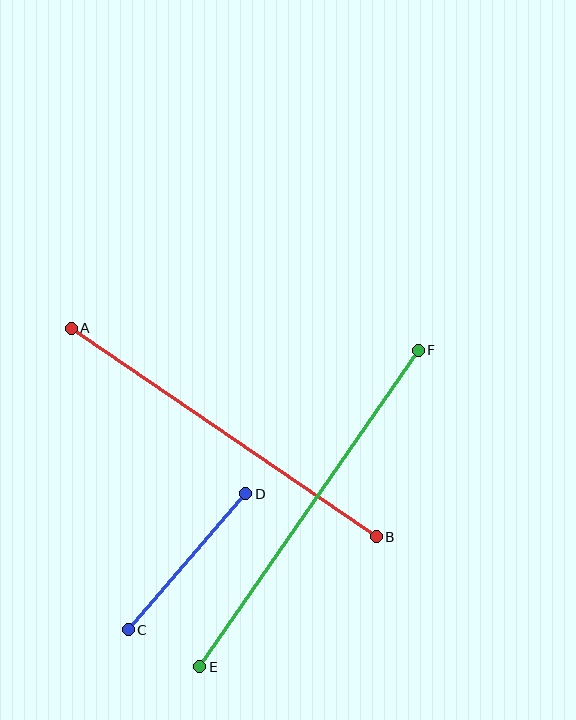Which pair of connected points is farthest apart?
Points E and F are farthest apart.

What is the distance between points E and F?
The distance is approximately 385 pixels.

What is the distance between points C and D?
The distance is approximately 180 pixels.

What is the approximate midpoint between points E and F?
The midpoint is at approximately (309, 509) pixels.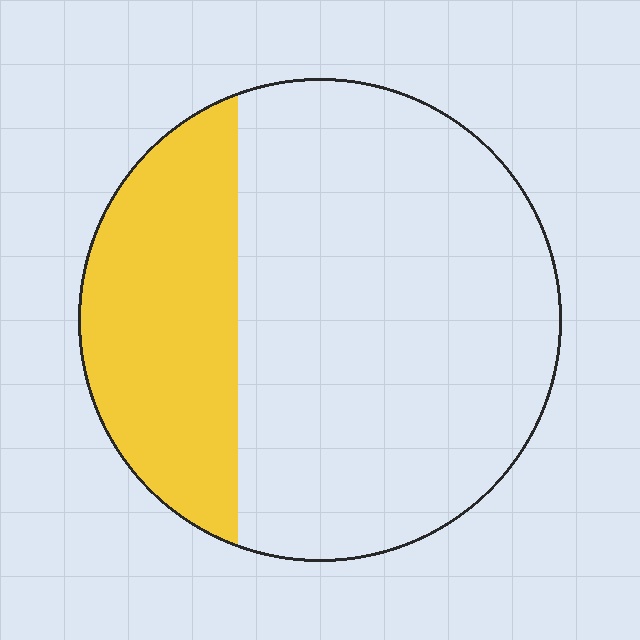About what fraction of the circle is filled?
About one quarter (1/4).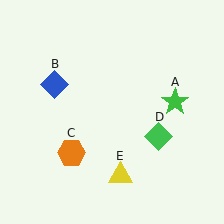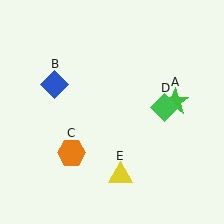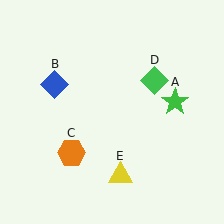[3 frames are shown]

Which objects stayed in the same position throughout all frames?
Green star (object A) and blue diamond (object B) and orange hexagon (object C) and yellow triangle (object E) remained stationary.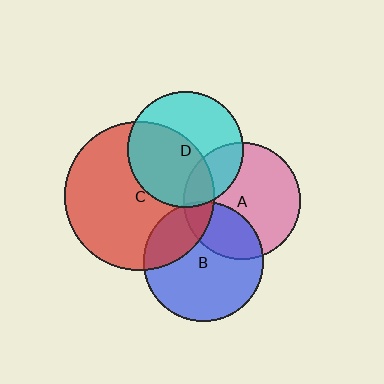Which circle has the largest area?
Circle C (red).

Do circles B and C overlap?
Yes.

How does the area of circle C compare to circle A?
Approximately 1.6 times.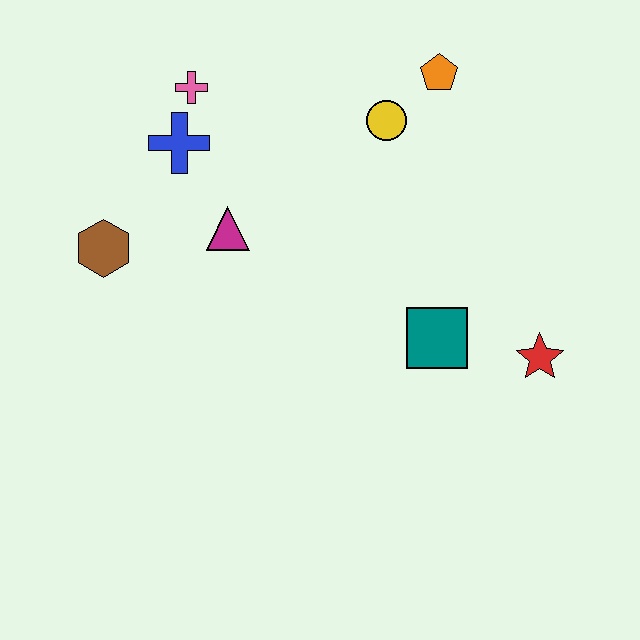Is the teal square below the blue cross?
Yes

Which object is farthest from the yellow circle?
The brown hexagon is farthest from the yellow circle.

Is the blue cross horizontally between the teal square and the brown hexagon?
Yes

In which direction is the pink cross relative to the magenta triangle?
The pink cross is above the magenta triangle.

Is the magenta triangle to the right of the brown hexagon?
Yes